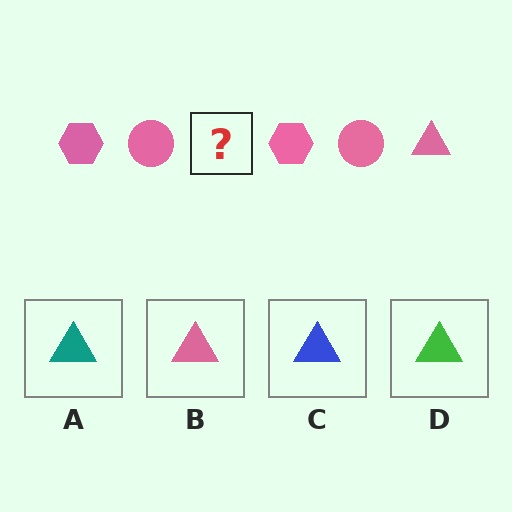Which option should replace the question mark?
Option B.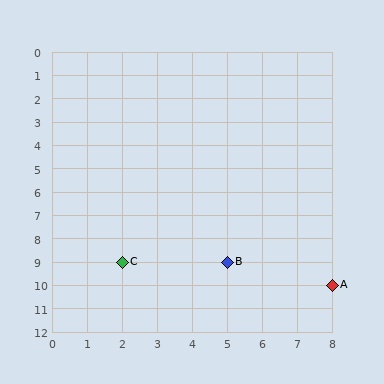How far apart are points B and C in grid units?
Points B and C are 3 columns apart.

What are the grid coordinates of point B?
Point B is at grid coordinates (5, 9).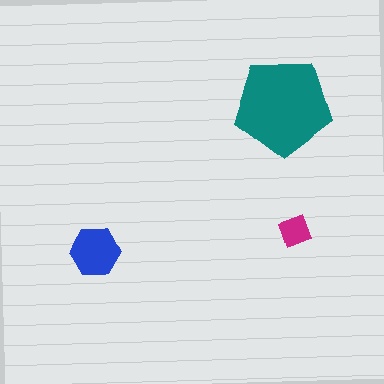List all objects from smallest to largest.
The magenta diamond, the blue hexagon, the teal pentagon.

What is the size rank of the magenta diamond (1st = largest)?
3rd.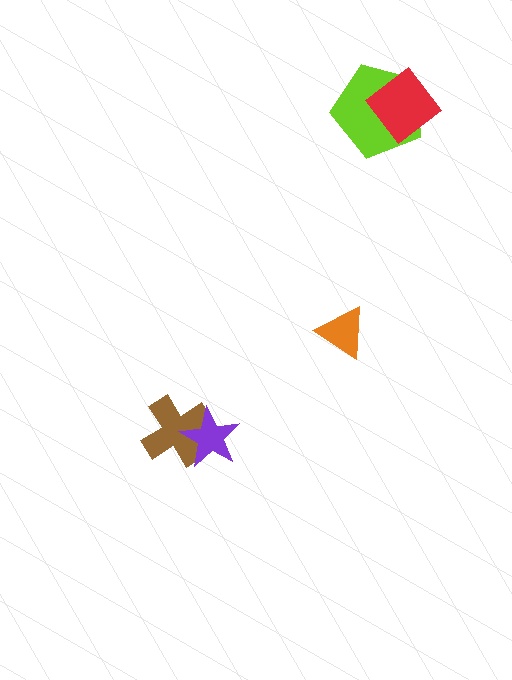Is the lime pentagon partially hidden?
Yes, it is partially covered by another shape.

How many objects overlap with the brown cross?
1 object overlaps with the brown cross.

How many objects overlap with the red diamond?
1 object overlaps with the red diamond.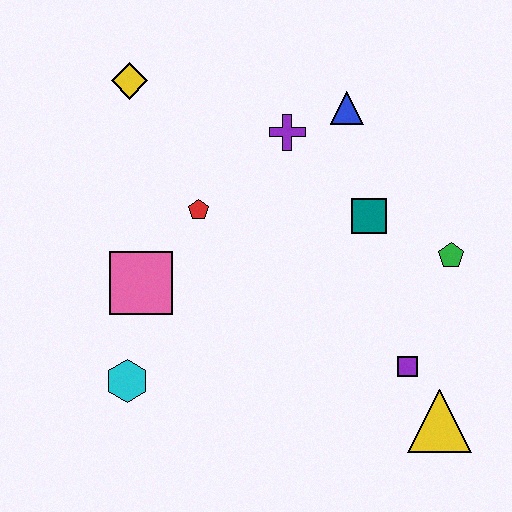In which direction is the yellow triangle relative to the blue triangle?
The yellow triangle is below the blue triangle.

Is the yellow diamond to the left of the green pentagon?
Yes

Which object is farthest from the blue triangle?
The cyan hexagon is farthest from the blue triangle.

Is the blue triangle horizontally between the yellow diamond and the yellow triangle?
Yes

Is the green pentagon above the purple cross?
No